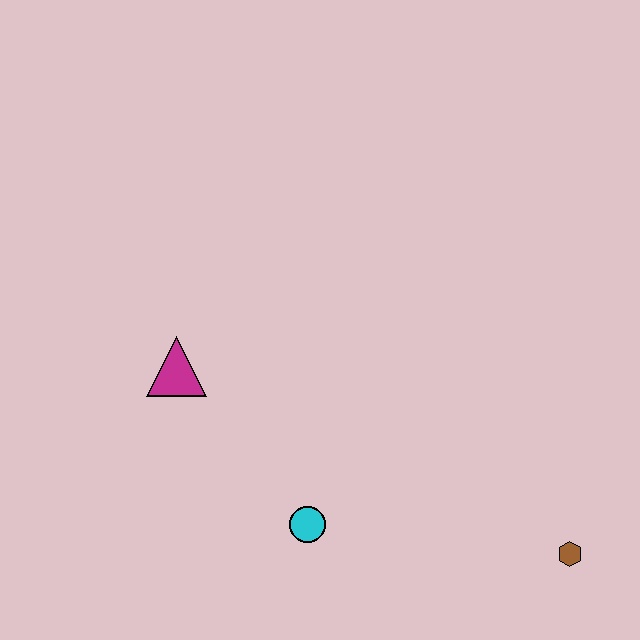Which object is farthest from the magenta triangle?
The brown hexagon is farthest from the magenta triangle.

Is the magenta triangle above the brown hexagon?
Yes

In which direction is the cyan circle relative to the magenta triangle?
The cyan circle is below the magenta triangle.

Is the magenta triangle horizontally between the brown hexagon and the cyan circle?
No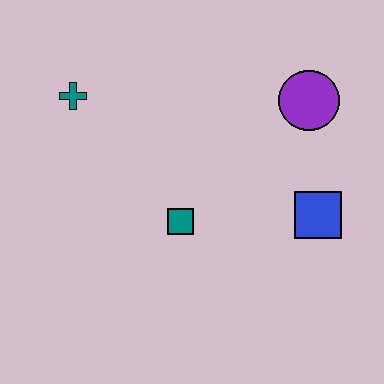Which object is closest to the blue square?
The purple circle is closest to the blue square.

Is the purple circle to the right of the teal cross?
Yes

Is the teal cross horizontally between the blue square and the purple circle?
No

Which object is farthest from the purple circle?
The teal cross is farthest from the purple circle.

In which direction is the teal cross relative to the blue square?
The teal cross is to the left of the blue square.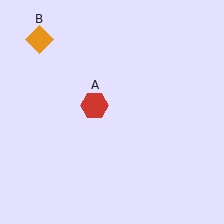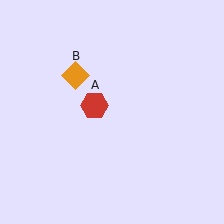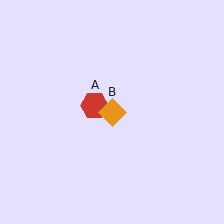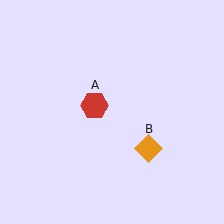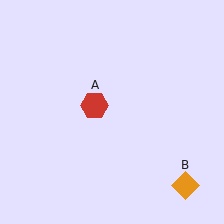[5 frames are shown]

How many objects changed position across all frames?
1 object changed position: orange diamond (object B).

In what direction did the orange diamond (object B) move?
The orange diamond (object B) moved down and to the right.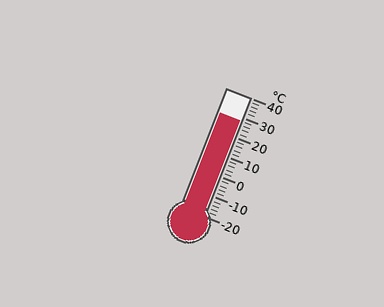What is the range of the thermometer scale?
The thermometer scale ranges from -20°C to 40°C.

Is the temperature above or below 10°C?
The temperature is above 10°C.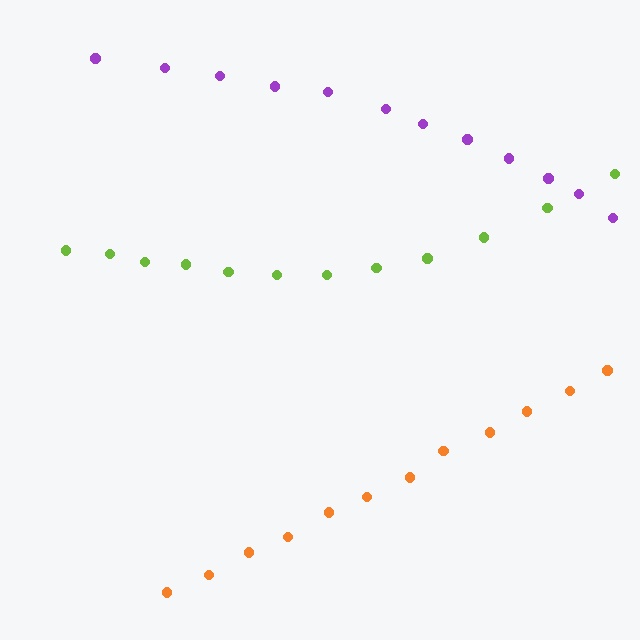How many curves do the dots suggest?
There are 3 distinct paths.